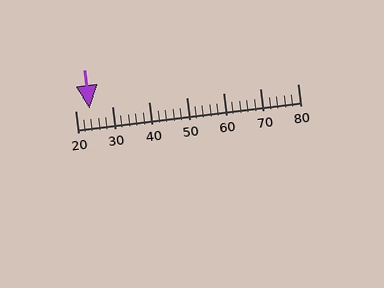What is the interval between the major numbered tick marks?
The major tick marks are spaced 10 units apart.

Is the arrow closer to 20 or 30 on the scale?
The arrow is closer to 20.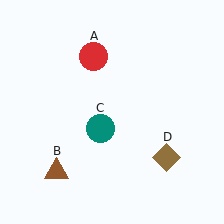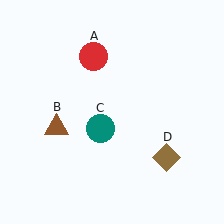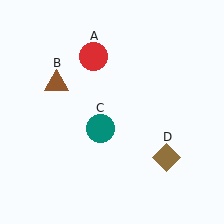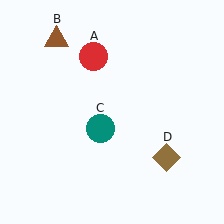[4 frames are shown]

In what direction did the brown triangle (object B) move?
The brown triangle (object B) moved up.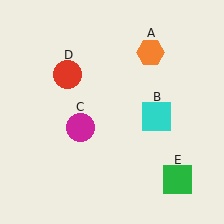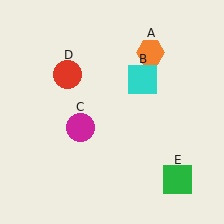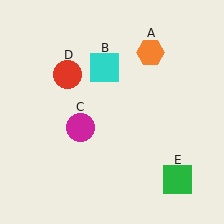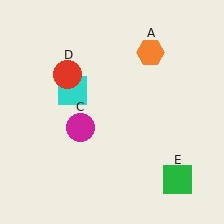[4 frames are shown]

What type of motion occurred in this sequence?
The cyan square (object B) rotated counterclockwise around the center of the scene.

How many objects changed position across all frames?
1 object changed position: cyan square (object B).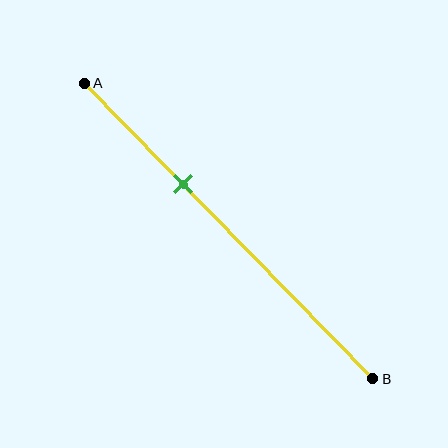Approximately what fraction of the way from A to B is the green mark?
The green mark is approximately 35% of the way from A to B.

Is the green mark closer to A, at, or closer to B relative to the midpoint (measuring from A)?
The green mark is closer to point A than the midpoint of segment AB.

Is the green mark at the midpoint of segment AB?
No, the mark is at about 35% from A, not at the 50% midpoint.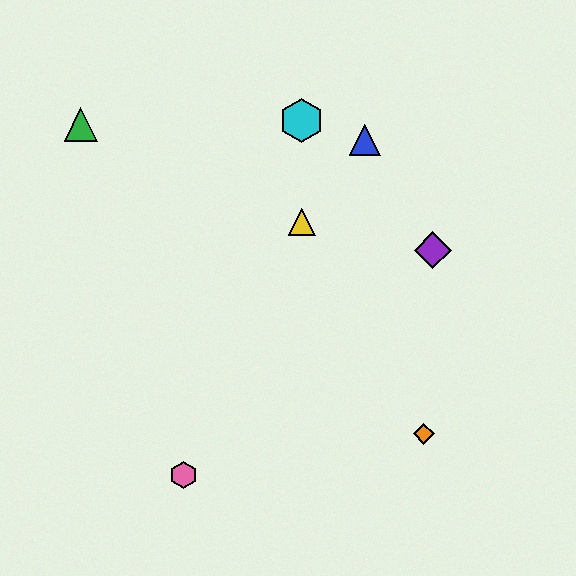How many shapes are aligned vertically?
3 shapes (the red diamond, the yellow triangle, the cyan hexagon) are aligned vertically.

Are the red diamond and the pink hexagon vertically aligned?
No, the red diamond is at x≈302 and the pink hexagon is at x≈183.